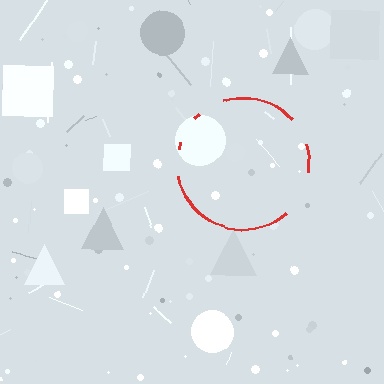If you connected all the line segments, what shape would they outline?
They would outline a circle.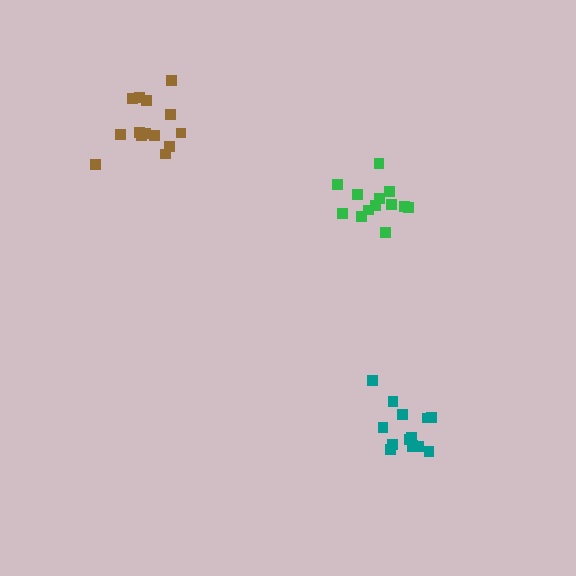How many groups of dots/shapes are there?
There are 3 groups.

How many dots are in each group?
Group 1: 14 dots, Group 2: 14 dots, Group 3: 13 dots (41 total).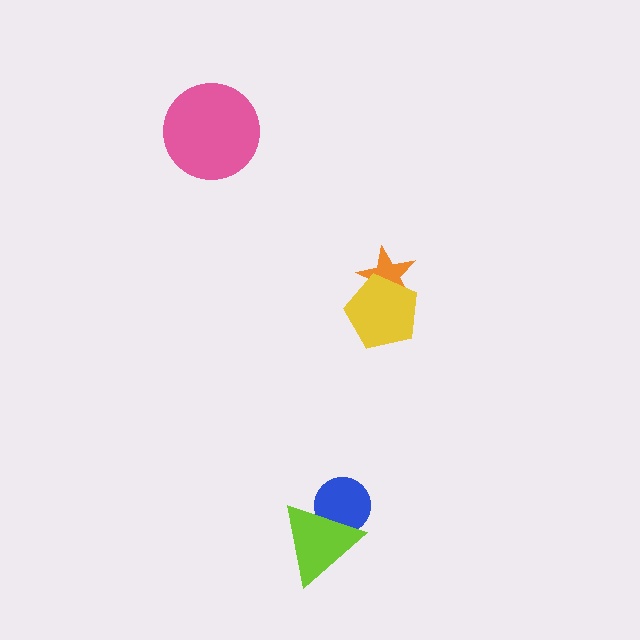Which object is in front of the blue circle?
The lime triangle is in front of the blue circle.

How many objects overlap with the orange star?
1 object overlaps with the orange star.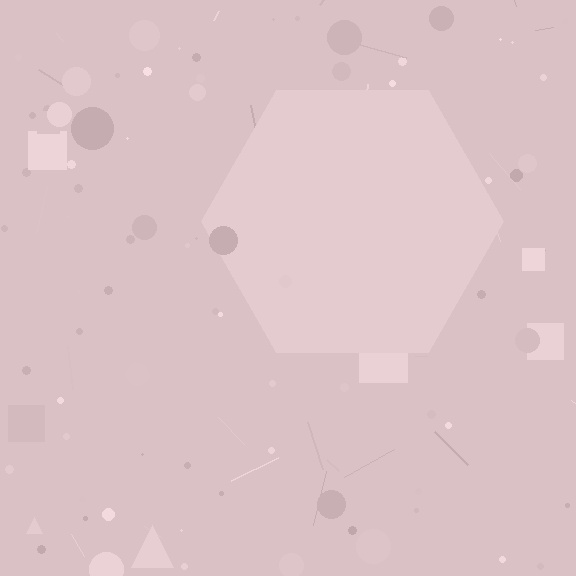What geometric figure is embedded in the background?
A hexagon is embedded in the background.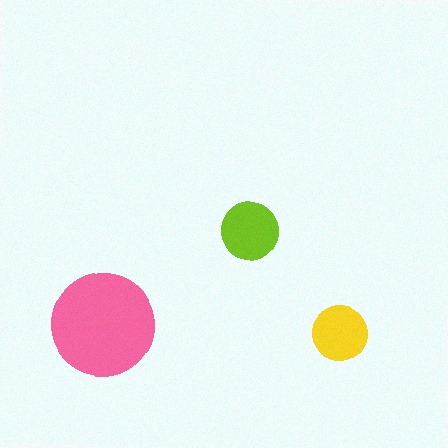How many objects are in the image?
There are 3 objects in the image.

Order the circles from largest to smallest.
the pink one, the lime one, the yellow one.